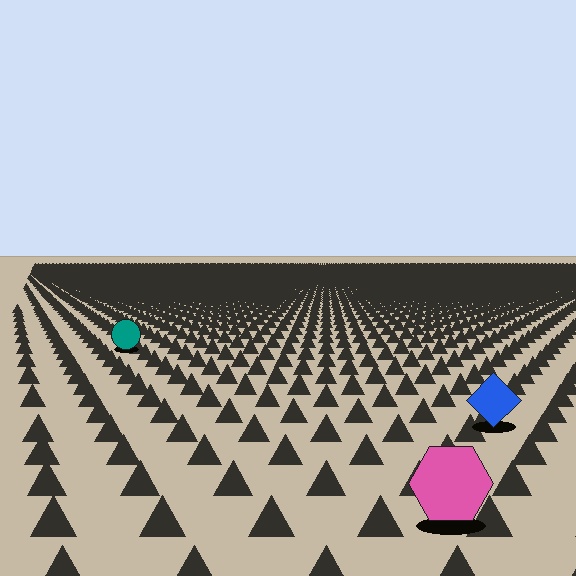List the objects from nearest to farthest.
From nearest to farthest: the pink hexagon, the blue diamond, the teal circle.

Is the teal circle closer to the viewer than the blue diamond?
No. The blue diamond is closer — you can tell from the texture gradient: the ground texture is coarser near it.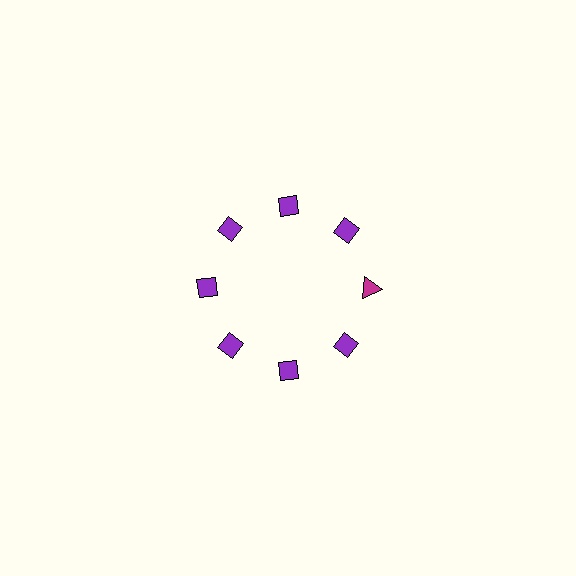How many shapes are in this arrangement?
There are 8 shapes arranged in a ring pattern.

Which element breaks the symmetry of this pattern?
The magenta triangle at roughly the 3 o'clock position breaks the symmetry. All other shapes are purple diamonds.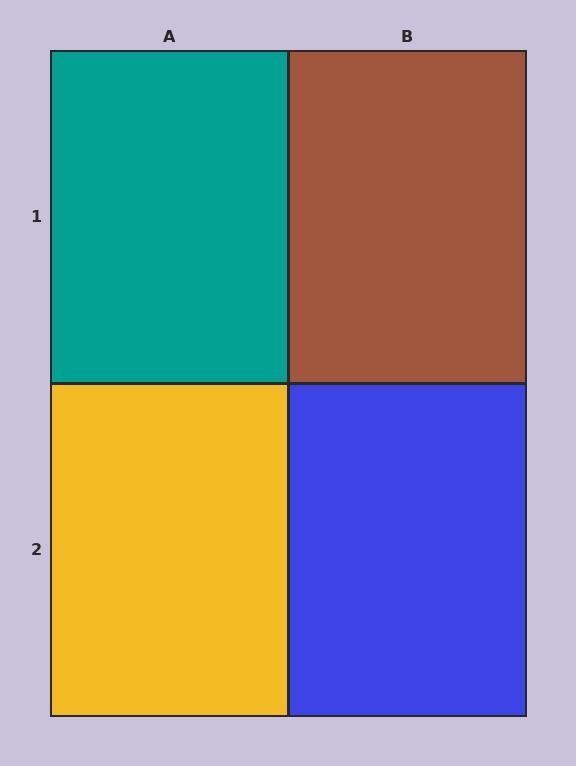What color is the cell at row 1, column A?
Teal.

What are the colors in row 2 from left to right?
Yellow, blue.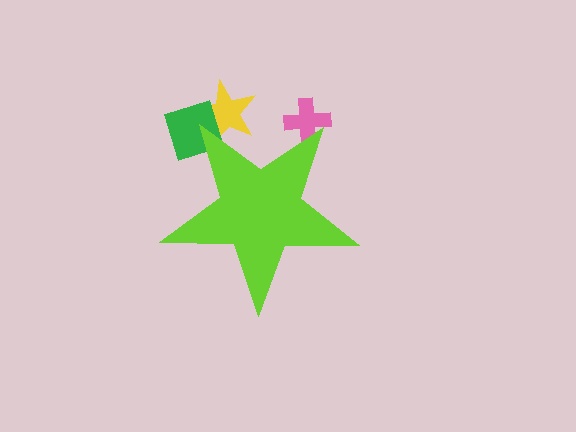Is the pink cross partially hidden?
Yes, the pink cross is partially hidden behind the lime star.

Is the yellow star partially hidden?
Yes, the yellow star is partially hidden behind the lime star.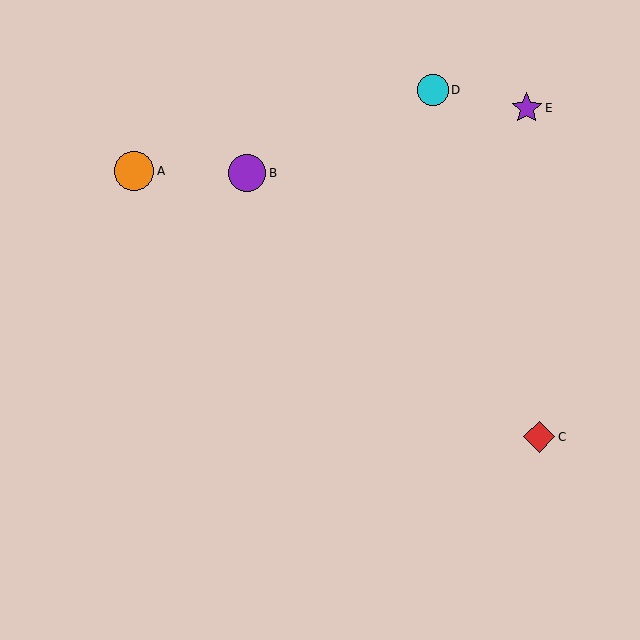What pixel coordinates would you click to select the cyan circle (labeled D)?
Click at (433, 90) to select the cyan circle D.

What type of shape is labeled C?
Shape C is a red diamond.